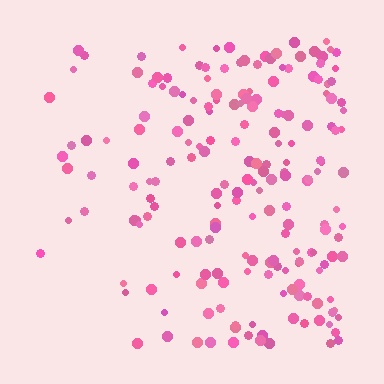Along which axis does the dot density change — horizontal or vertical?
Horizontal.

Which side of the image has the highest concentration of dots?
The right.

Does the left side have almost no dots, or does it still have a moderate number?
Still a moderate number, just noticeably fewer than the right.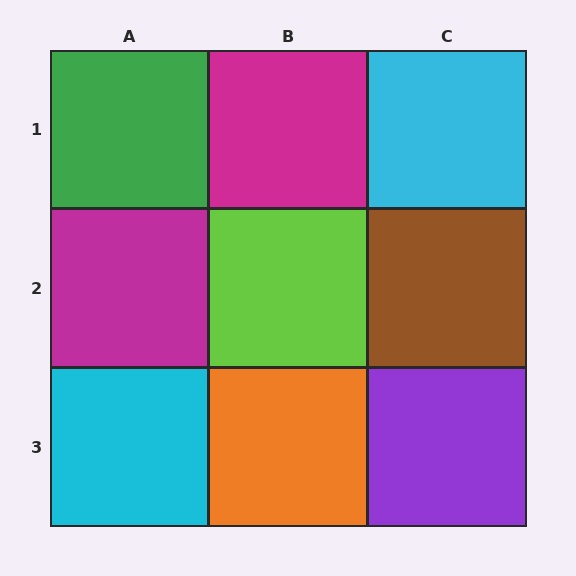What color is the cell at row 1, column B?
Magenta.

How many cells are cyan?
2 cells are cyan.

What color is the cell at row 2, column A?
Magenta.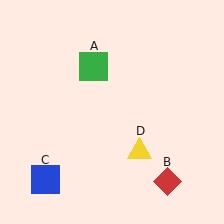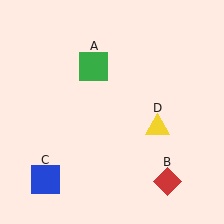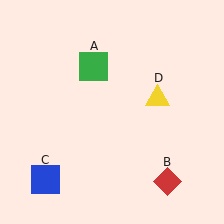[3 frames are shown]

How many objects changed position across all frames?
1 object changed position: yellow triangle (object D).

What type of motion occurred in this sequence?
The yellow triangle (object D) rotated counterclockwise around the center of the scene.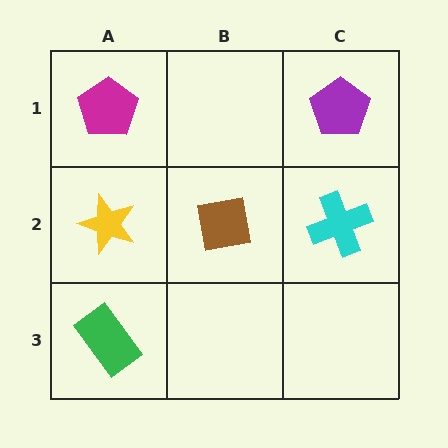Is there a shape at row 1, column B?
No, that cell is empty.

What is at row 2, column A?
A yellow star.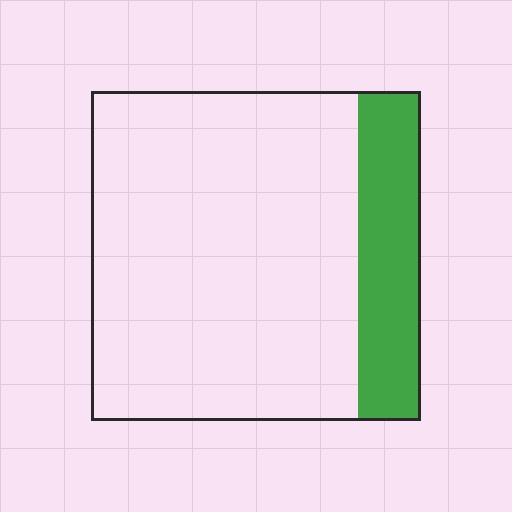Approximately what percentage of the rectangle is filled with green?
Approximately 20%.